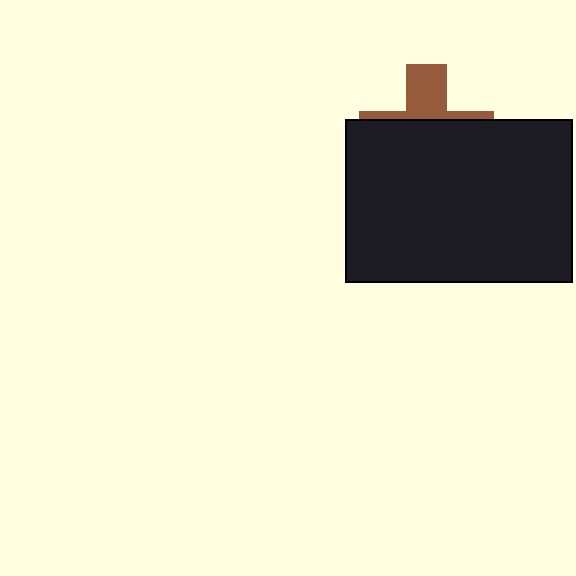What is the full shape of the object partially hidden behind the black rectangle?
The partially hidden object is a brown cross.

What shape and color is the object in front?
The object in front is a black rectangle.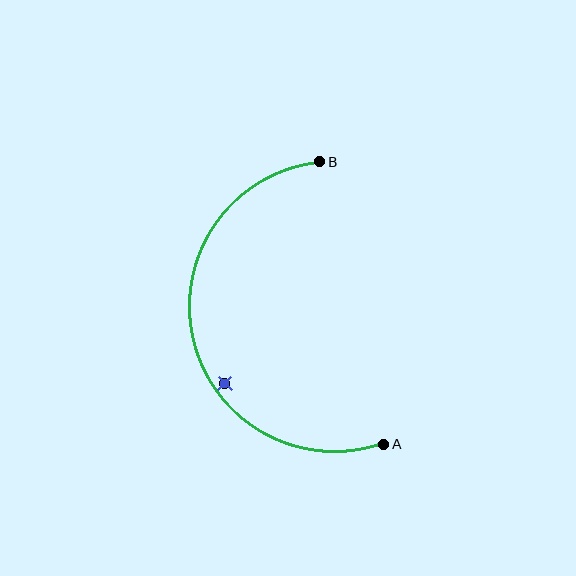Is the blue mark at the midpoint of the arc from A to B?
No — the blue mark does not lie on the arc at all. It sits slightly inside the curve.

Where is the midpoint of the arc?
The arc midpoint is the point on the curve farthest from the straight line joining A and B. It sits to the left of that line.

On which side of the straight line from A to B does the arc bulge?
The arc bulges to the left of the straight line connecting A and B.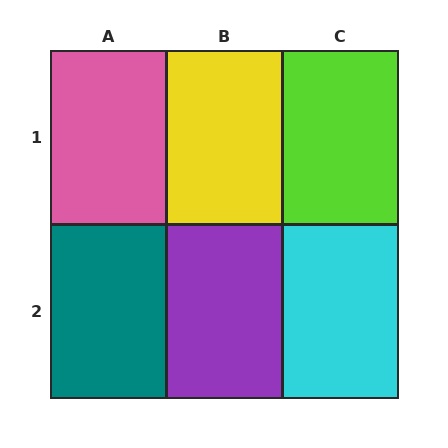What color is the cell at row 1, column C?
Lime.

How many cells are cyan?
1 cell is cyan.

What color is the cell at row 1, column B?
Yellow.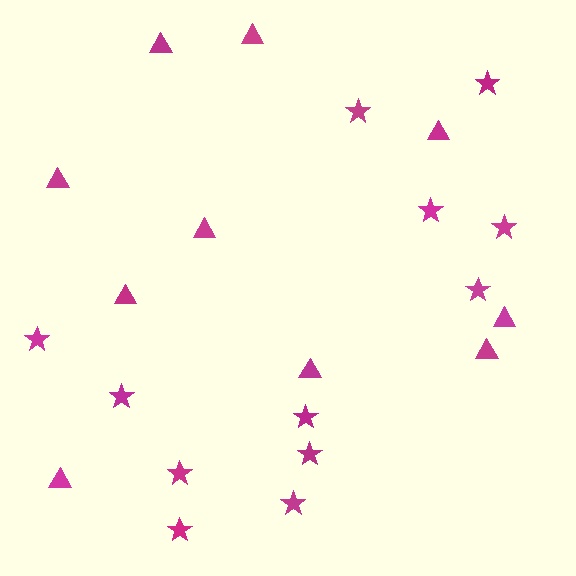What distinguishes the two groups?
There are 2 groups: one group of stars (12) and one group of triangles (10).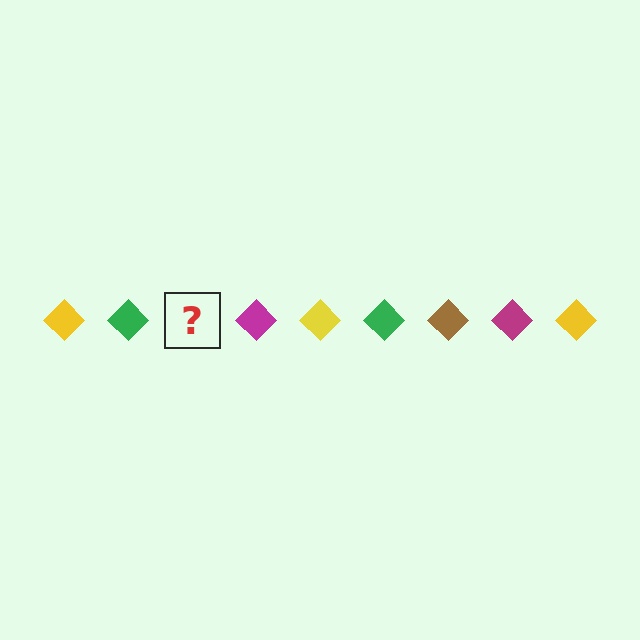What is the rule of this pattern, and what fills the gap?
The rule is that the pattern cycles through yellow, green, brown, magenta diamonds. The gap should be filled with a brown diamond.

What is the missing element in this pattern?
The missing element is a brown diamond.